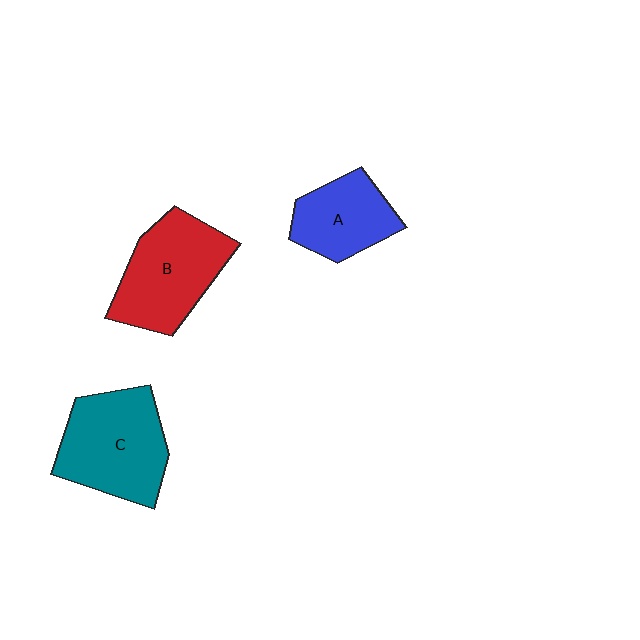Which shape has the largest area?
Shape C (teal).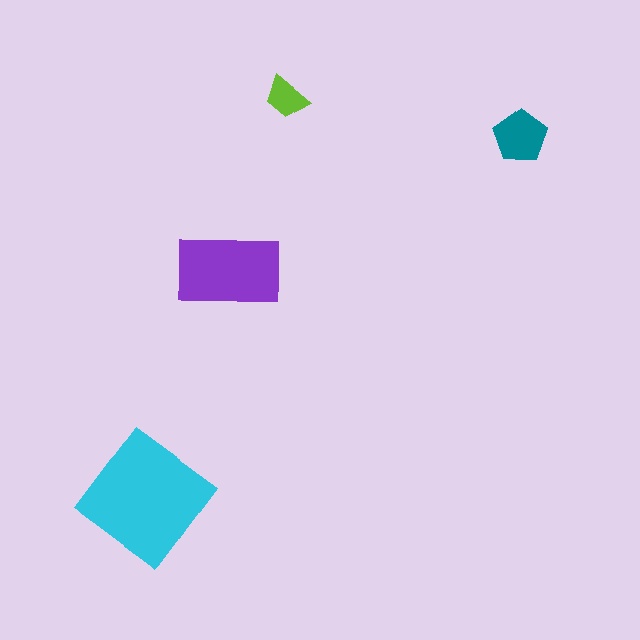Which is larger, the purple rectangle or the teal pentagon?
The purple rectangle.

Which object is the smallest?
The lime trapezoid.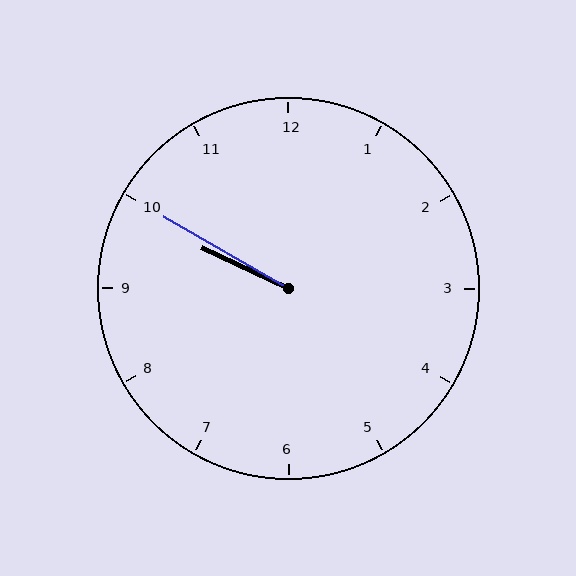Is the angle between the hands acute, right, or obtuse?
It is acute.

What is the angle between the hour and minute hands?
Approximately 5 degrees.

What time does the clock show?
9:50.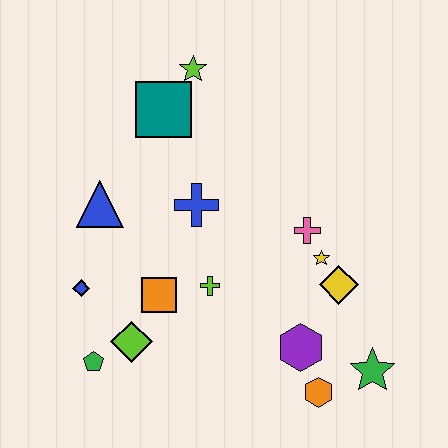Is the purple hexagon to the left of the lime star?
No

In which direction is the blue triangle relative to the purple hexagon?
The blue triangle is to the left of the purple hexagon.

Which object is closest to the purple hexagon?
The orange hexagon is closest to the purple hexagon.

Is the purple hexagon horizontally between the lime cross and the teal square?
No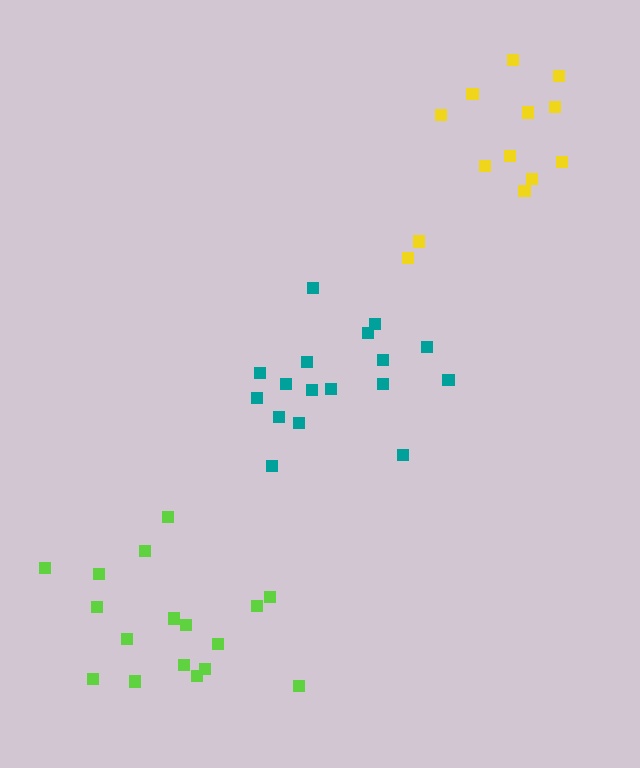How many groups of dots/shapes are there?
There are 3 groups.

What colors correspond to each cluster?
The clusters are colored: teal, lime, yellow.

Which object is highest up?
The yellow cluster is topmost.